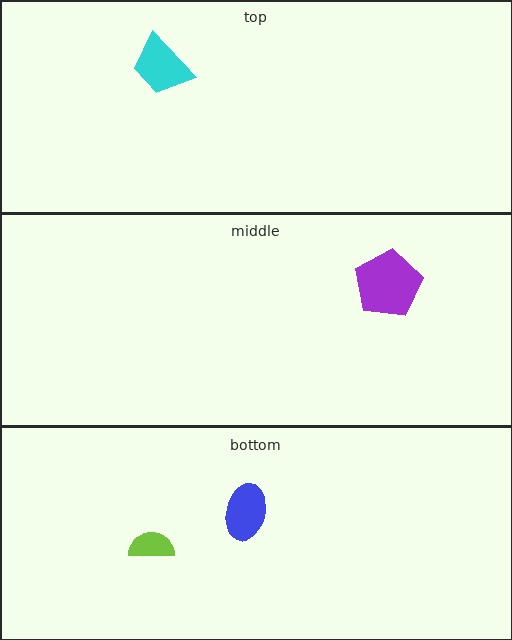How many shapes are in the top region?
1.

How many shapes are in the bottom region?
2.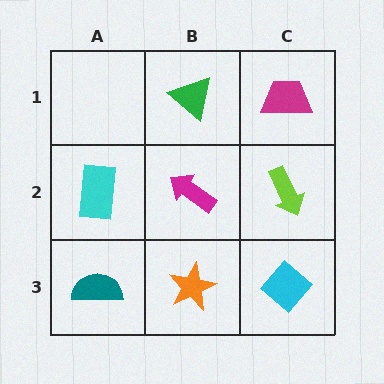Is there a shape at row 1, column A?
No, that cell is empty.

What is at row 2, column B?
A magenta arrow.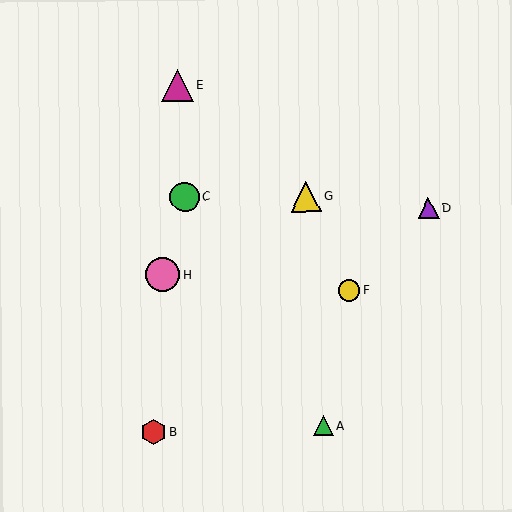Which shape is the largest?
The pink circle (labeled H) is the largest.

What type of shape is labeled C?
Shape C is a green circle.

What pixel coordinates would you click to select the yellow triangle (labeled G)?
Click at (306, 197) to select the yellow triangle G.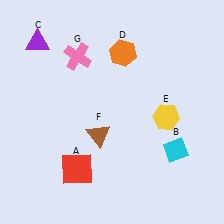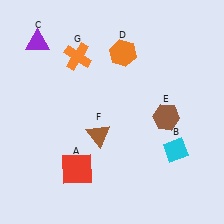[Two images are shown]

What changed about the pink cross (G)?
In Image 1, G is pink. In Image 2, it changed to orange.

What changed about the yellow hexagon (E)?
In Image 1, E is yellow. In Image 2, it changed to brown.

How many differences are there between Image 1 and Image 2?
There are 2 differences between the two images.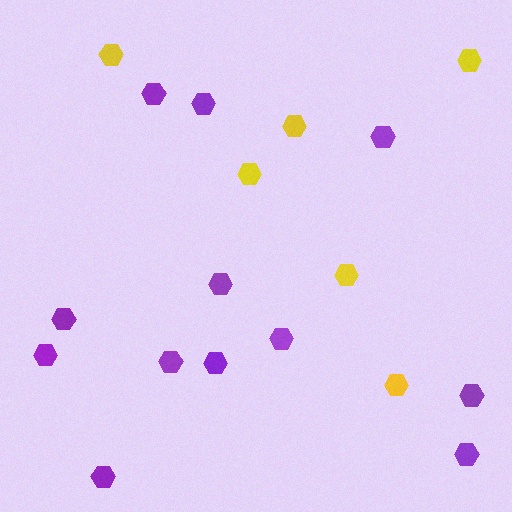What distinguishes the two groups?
There are 2 groups: one group of yellow hexagons (6) and one group of purple hexagons (12).